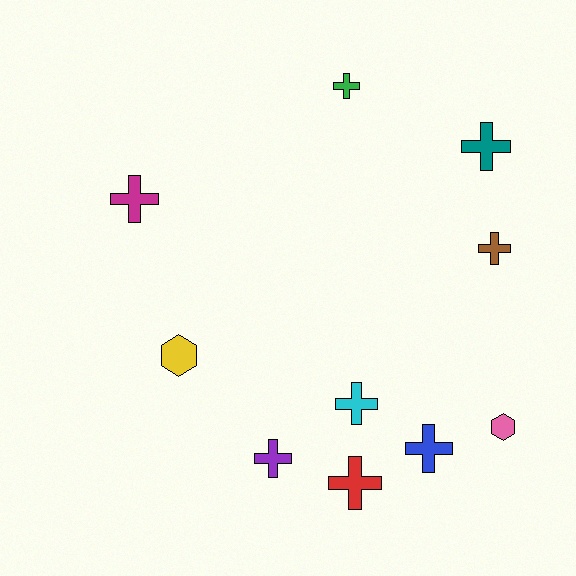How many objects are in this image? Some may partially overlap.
There are 10 objects.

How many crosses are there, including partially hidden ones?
There are 8 crosses.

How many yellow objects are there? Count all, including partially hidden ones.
There is 1 yellow object.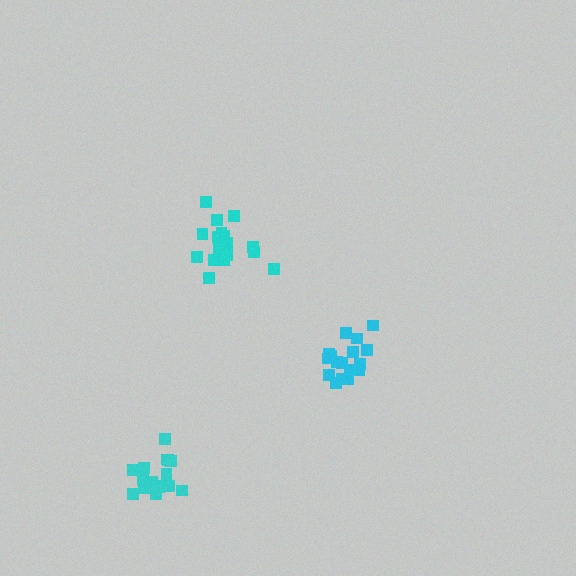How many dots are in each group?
Group 1: 17 dots, Group 2: 17 dots, Group 3: 17 dots (51 total).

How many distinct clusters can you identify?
There are 3 distinct clusters.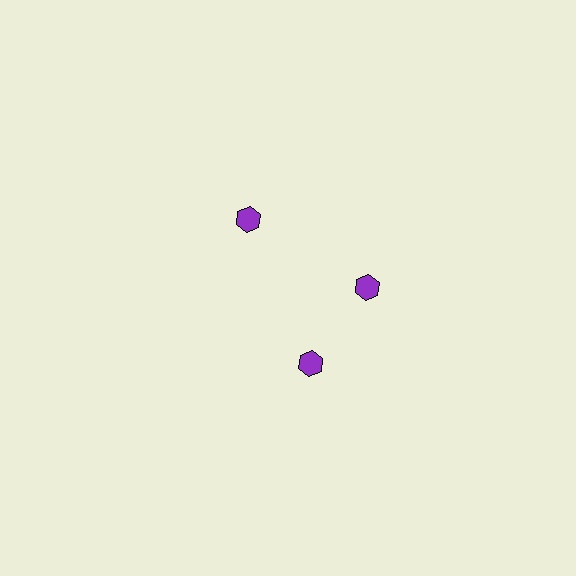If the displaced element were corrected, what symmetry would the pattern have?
It would have 3-fold rotational symmetry — the pattern would map onto itself every 120 degrees.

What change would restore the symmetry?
The symmetry would be restored by rotating it back into even spacing with its neighbors so that all 3 hexagons sit at equal angles and equal distance from the center.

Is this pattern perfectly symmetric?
No. The 3 purple hexagons are arranged in a ring, but one element near the 7 o'clock position is rotated out of alignment along the ring, breaking the 3-fold rotational symmetry.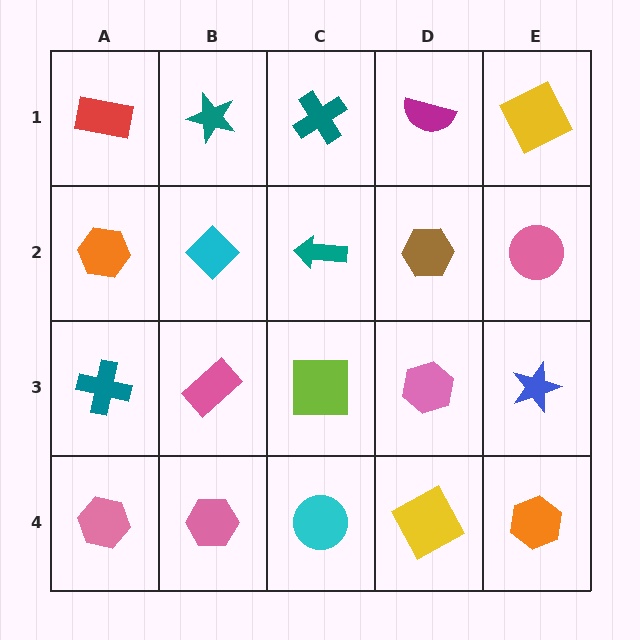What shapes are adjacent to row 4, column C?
A lime square (row 3, column C), a pink hexagon (row 4, column B), a yellow square (row 4, column D).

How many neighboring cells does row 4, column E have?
2.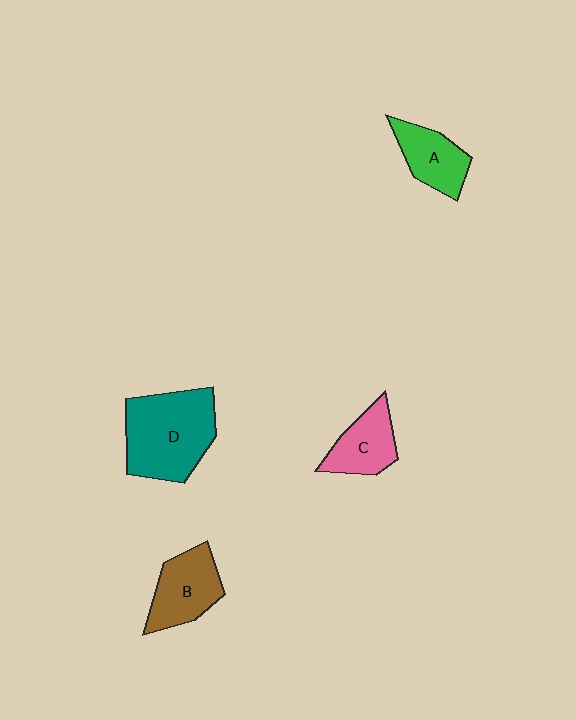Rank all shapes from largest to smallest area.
From largest to smallest: D (teal), B (brown), C (pink), A (green).